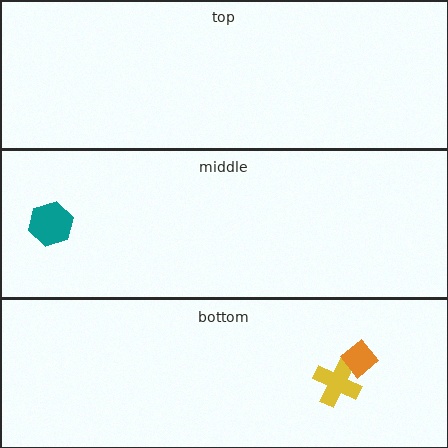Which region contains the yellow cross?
The bottom region.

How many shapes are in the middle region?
1.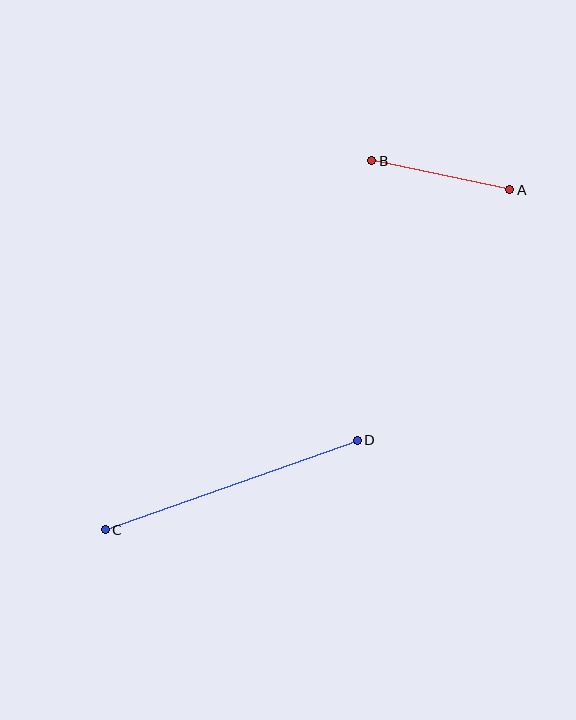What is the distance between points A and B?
The distance is approximately 141 pixels.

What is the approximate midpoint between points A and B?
The midpoint is at approximately (441, 175) pixels.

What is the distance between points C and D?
The distance is approximately 267 pixels.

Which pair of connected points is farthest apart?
Points C and D are farthest apart.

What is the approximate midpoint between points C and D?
The midpoint is at approximately (231, 485) pixels.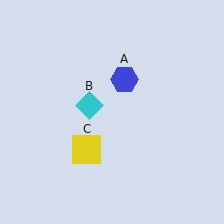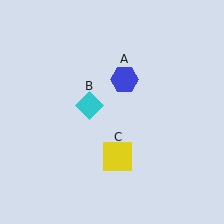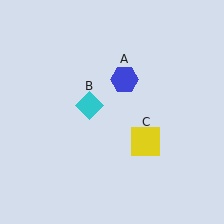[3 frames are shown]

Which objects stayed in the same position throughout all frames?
Blue hexagon (object A) and cyan diamond (object B) remained stationary.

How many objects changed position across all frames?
1 object changed position: yellow square (object C).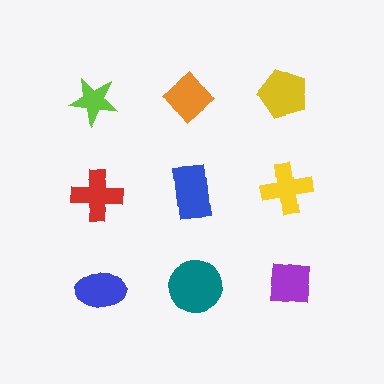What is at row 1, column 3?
A yellow pentagon.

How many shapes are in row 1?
3 shapes.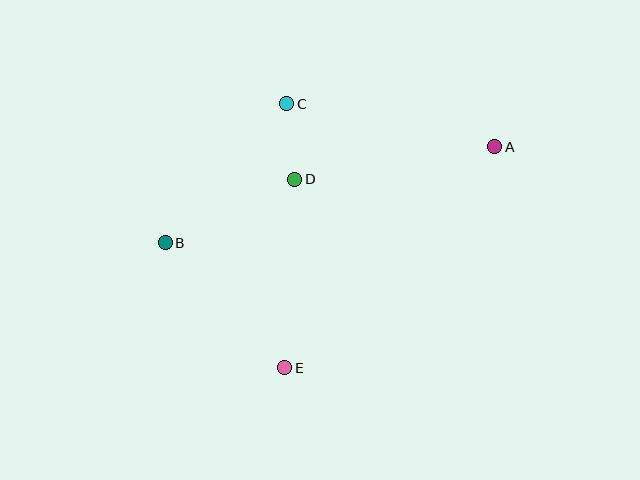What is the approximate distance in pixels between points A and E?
The distance between A and E is approximately 305 pixels.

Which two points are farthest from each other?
Points A and B are farthest from each other.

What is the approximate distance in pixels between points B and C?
The distance between B and C is approximately 185 pixels.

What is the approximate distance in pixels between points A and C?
The distance between A and C is approximately 212 pixels.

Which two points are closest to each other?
Points C and D are closest to each other.